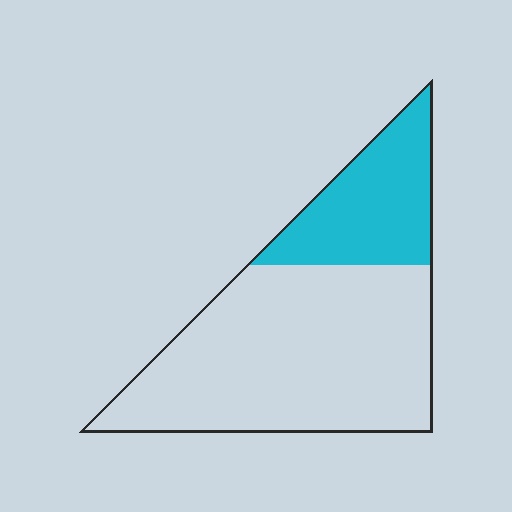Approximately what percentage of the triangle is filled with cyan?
Approximately 30%.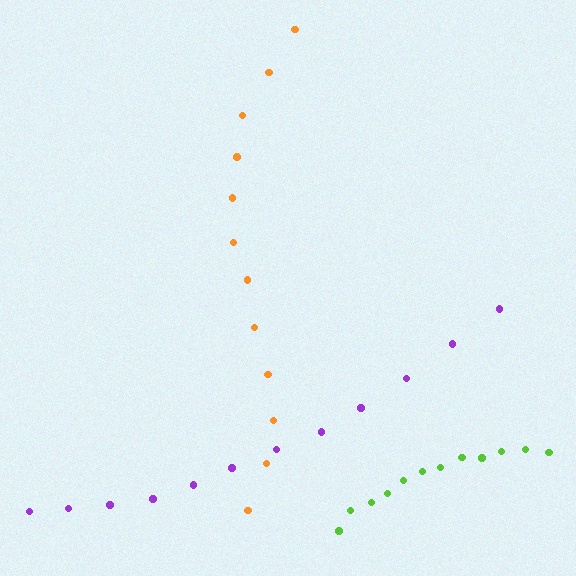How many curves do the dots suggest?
There are 3 distinct paths.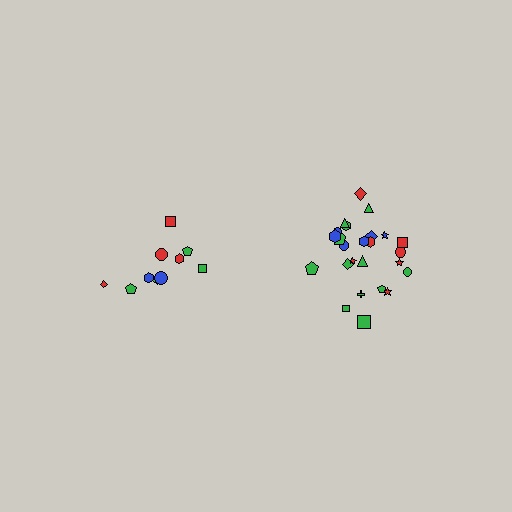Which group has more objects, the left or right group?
The right group.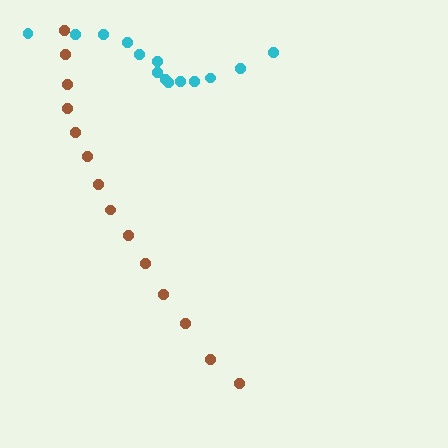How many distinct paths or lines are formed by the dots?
There are 2 distinct paths.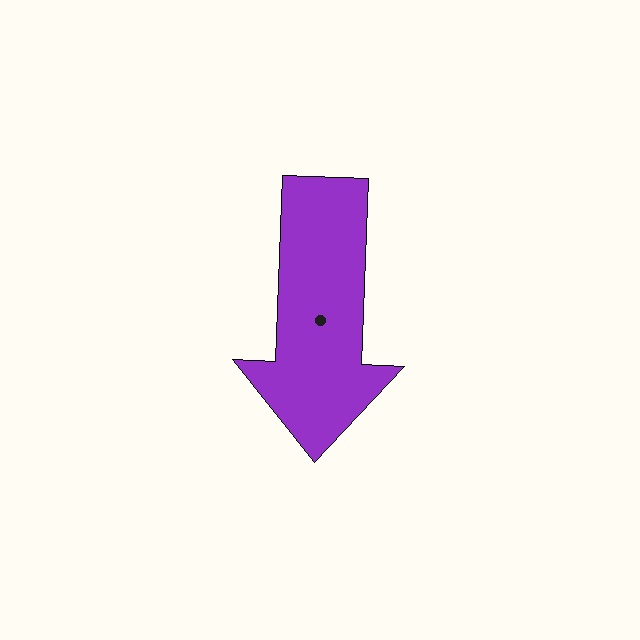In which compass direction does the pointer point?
South.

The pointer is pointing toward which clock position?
Roughly 6 o'clock.